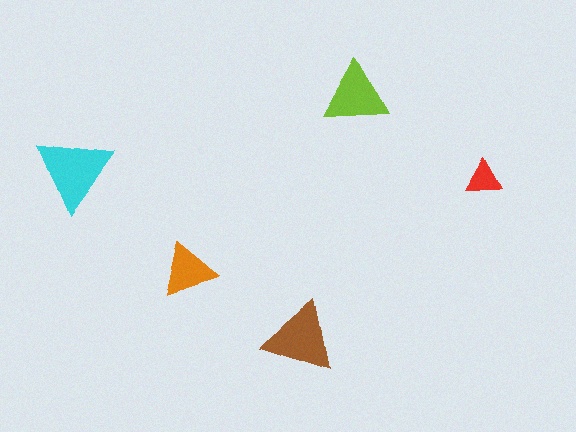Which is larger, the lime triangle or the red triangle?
The lime one.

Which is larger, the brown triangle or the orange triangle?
The brown one.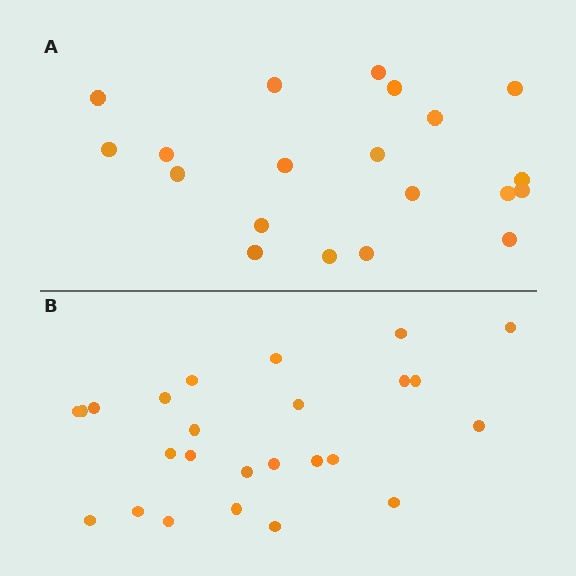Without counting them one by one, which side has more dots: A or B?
Region B (the bottom region) has more dots.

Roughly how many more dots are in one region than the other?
Region B has about 5 more dots than region A.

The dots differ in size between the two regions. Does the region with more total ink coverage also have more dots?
No. Region A has more total ink coverage because its dots are larger, but region B actually contains more individual dots. Total area can be misleading — the number of items is what matters here.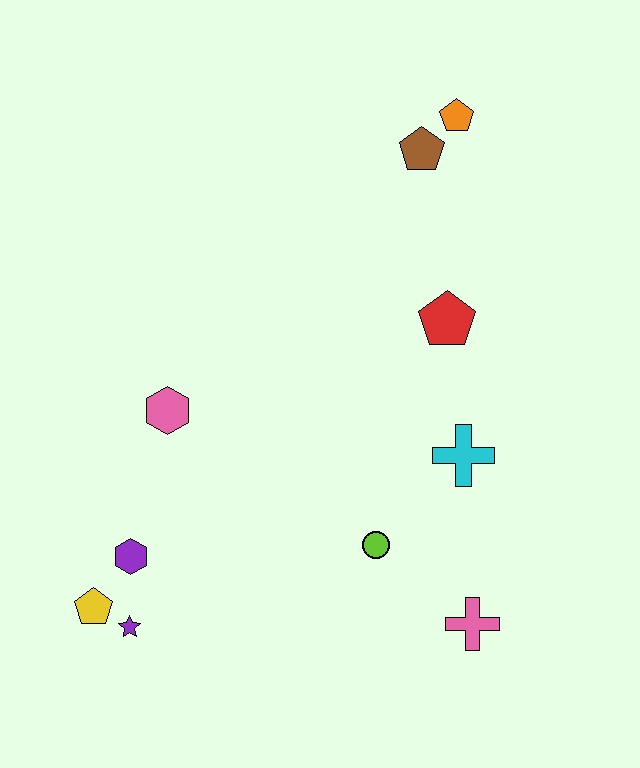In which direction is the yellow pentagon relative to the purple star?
The yellow pentagon is to the left of the purple star.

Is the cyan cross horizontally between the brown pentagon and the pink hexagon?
No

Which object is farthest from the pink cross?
The orange pentagon is farthest from the pink cross.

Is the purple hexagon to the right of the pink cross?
No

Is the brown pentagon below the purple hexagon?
No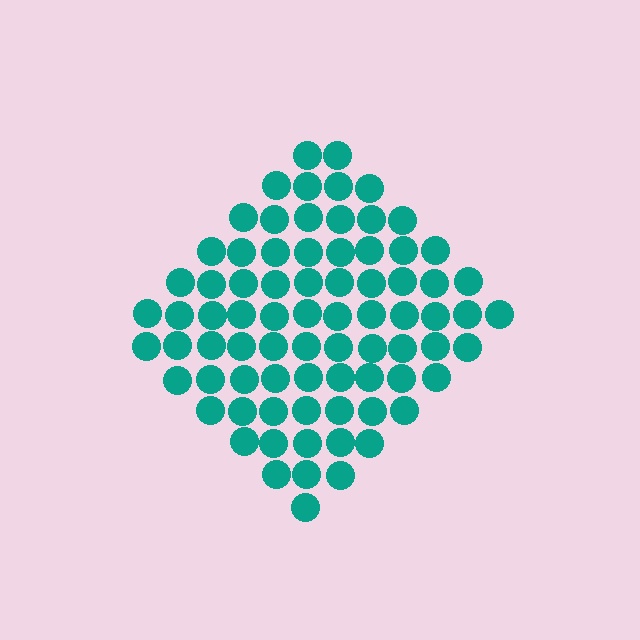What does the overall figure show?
The overall figure shows a diamond.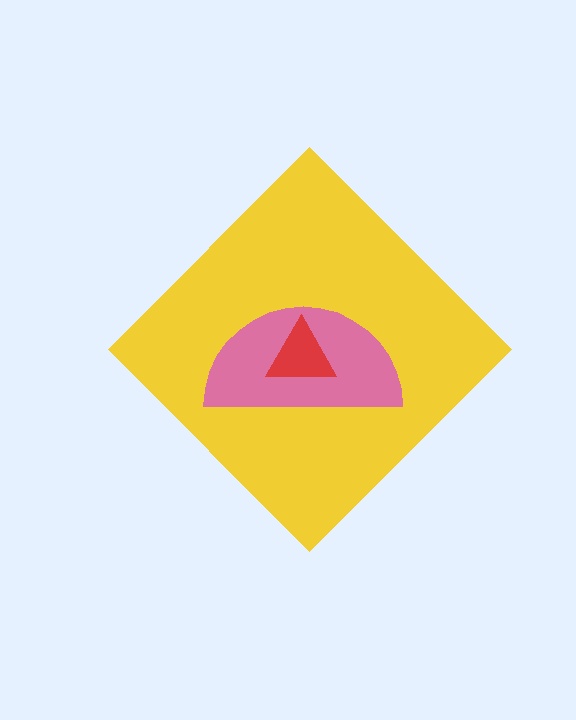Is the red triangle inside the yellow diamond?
Yes.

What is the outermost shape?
The yellow diamond.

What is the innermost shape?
The red triangle.